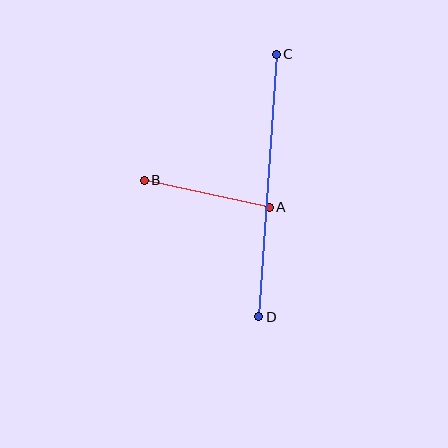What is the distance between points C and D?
The distance is approximately 263 pixels.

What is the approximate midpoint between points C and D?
The midpoint is at approximately (267, 186) pixels.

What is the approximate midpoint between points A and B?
The midpoint is at approximately (207, 194) pixels.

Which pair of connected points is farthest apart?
Points C and D are farthest apart.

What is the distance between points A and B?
The distance is approximately 128 pixels.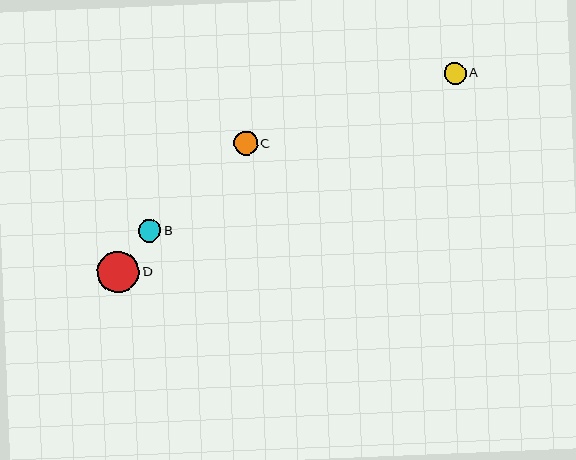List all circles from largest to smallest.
From largest to smallest: D, C, B, A.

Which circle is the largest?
Circle D is the largest with a size of approximately 42 pixels.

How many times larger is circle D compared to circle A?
Circle D is approximately 1.9 times the size of circle A.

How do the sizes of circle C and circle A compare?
Circle C and circle A are approximately the same size.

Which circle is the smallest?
Circle A is the smallest with a size of approximately 22 pixels.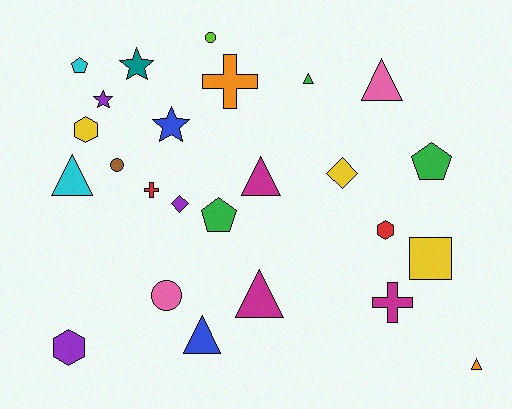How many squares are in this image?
There is 1 square.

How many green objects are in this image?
There are 3 green objects.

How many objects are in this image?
There are 25 objects.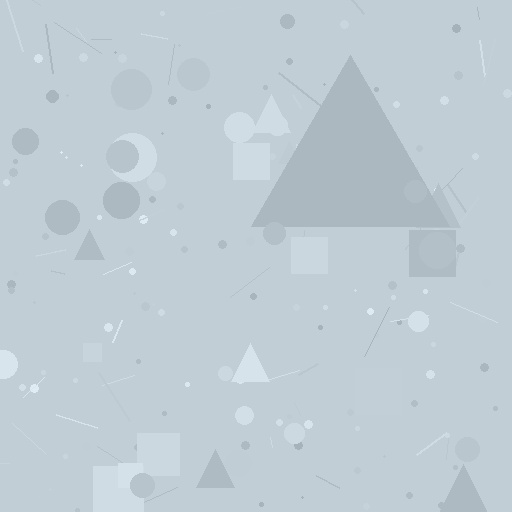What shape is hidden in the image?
A triangle is hidden in the image.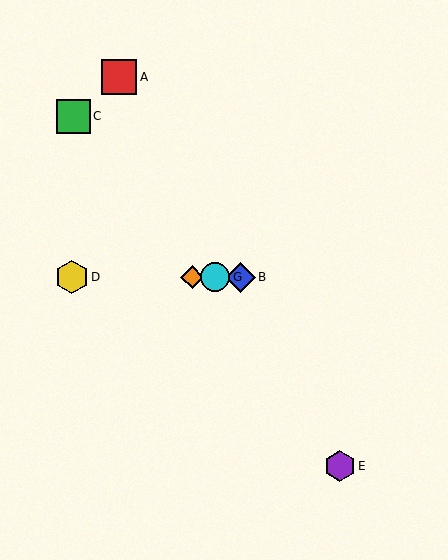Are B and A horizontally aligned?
No, B is at y≈277 and A is at y≈77.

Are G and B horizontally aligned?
Yes, both are at y≈277.